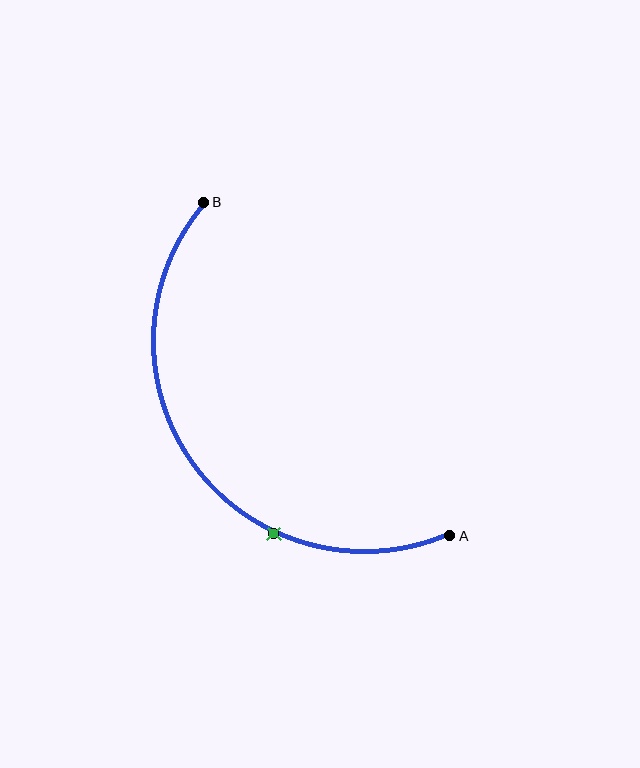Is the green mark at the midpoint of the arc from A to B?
No. The green mark lies on the arc but is closer to endpoint A. The arc midpoint would be at the point on the curve equidistant along the arc from both A and B.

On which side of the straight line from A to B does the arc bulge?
The arc bulges below and to the left of the straight line connecting A and B.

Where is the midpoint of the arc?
The arc midpoint is the point on the curve farthest from the straight line joining A and B. It sits below and to the left of that line.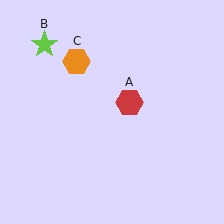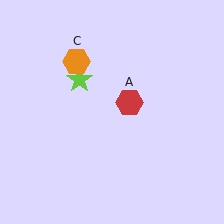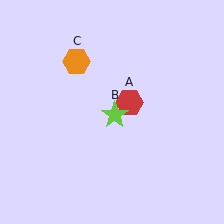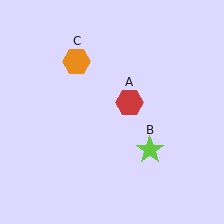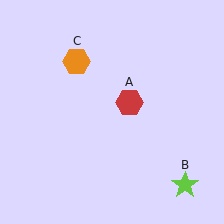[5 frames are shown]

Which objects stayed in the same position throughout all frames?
Red hexagon (object A) and orange hexagon (object C) remained stationary.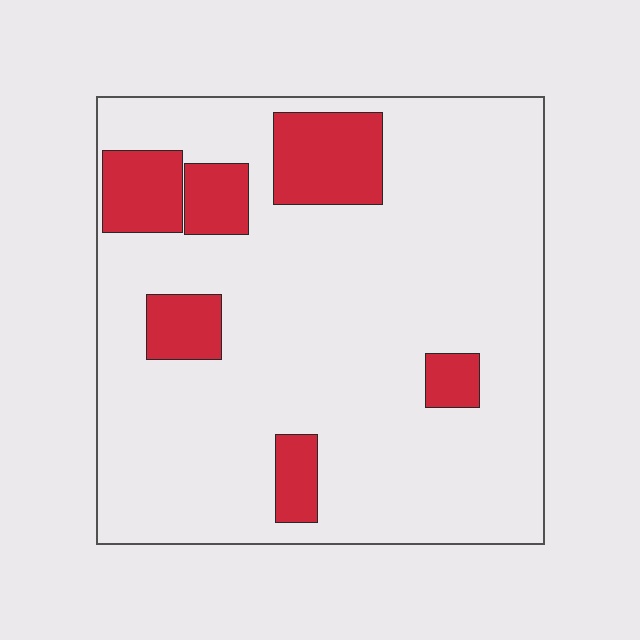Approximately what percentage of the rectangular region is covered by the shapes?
Approximately 15%.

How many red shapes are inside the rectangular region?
6.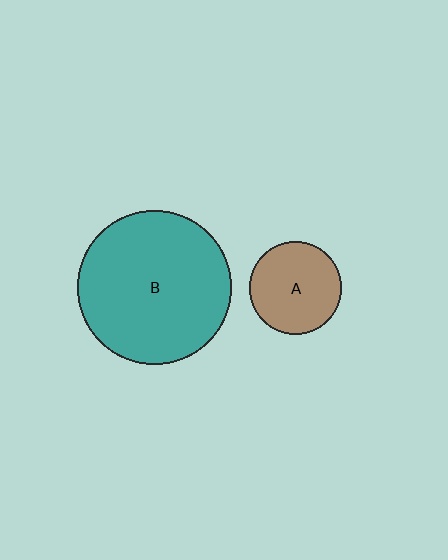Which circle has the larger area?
Circle B (teal).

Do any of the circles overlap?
No, none of the circles overlap.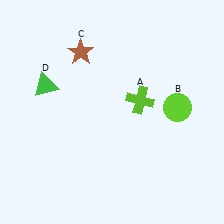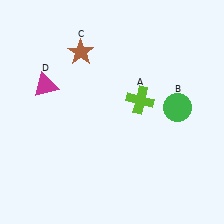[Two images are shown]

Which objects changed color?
B changed from lime to green. D changed from green to magenta.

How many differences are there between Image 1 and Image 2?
There are 2 differences between the two images.